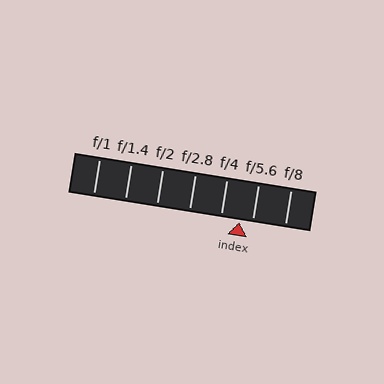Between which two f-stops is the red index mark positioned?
The index mark is between f/4 and f/5.6.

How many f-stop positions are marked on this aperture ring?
There are 7 f-stop positions marked.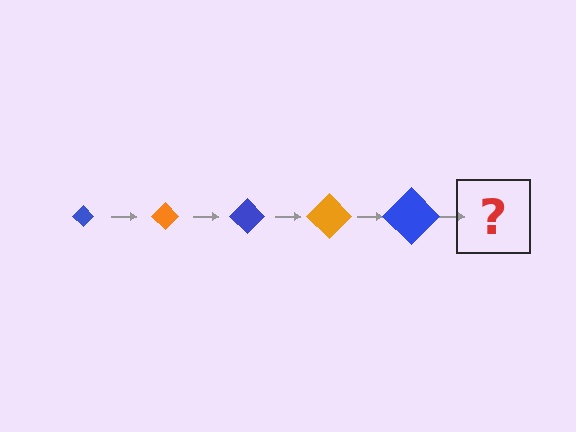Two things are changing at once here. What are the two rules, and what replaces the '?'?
The two rules are that the diamond grows larger each step and the color cycles through blue and orange. The '?' should be an orange diamond, larger than the previous one.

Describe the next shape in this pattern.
It should be an orange diamond, larger than the previous one.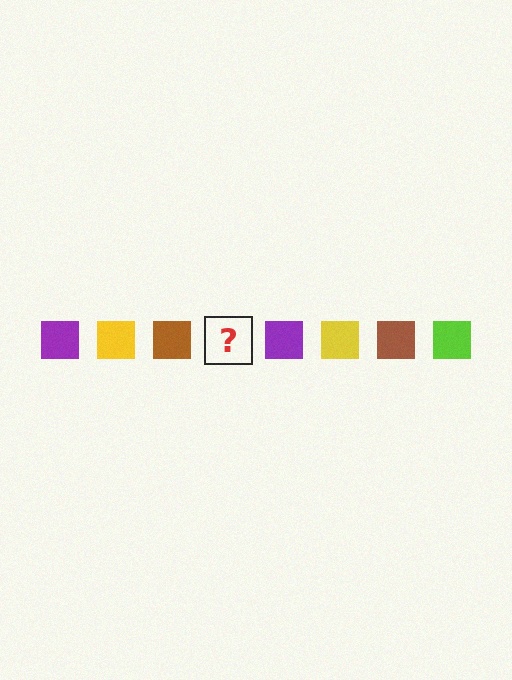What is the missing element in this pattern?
The missing element is a lime square.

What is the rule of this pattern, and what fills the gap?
The rule is that the pattern cycles through purple, yellow, brown, lime squares. The gap should be filled with a lime square.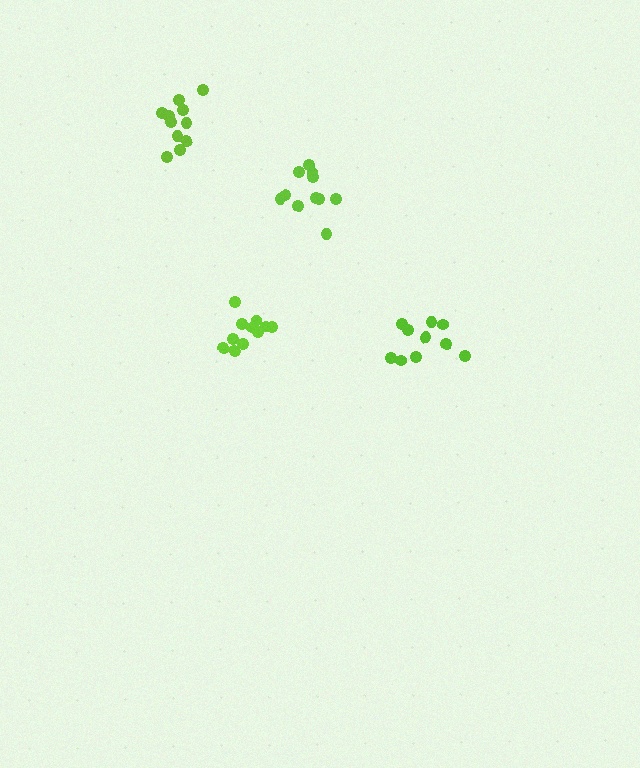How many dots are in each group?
Group 1: 11 dots, Group 2: 11 dots, Group 3: 11 dots, Group 4: 10 dots (43 total).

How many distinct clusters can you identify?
There are 4 distinct clusters.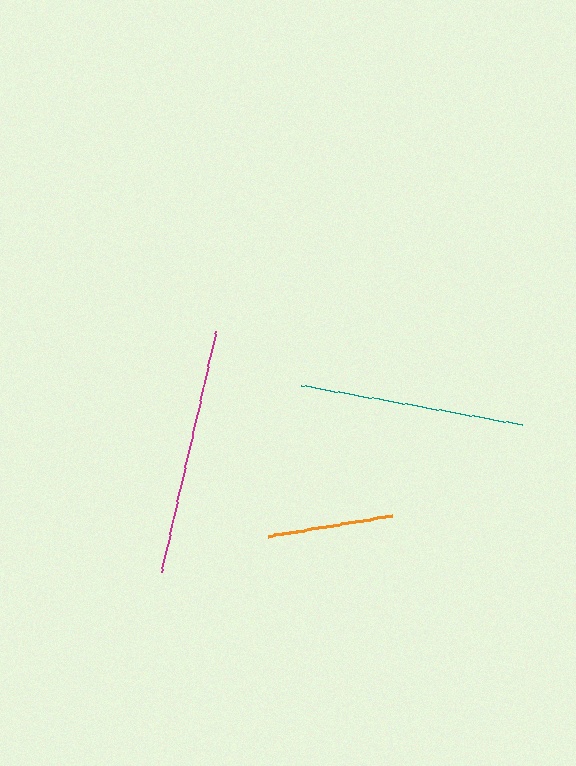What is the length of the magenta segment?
The magenta segment is approximately 247 pixels long.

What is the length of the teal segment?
The teal segment is approximately 225 pixels long.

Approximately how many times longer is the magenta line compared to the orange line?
The magenta line is approximately 1.9 times the length of the orange line.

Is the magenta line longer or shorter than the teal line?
The magenta line is longer than the teal line.